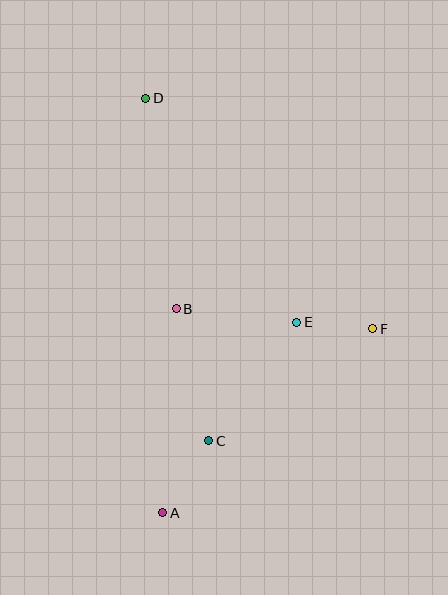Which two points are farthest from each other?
Points A and D are farthest from each other.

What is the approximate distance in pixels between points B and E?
The distance between B and E is approximately 121 pixels.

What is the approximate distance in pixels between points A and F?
The distance between A and F is approximately 279 pixels.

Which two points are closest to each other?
Points E and F are closest to each other.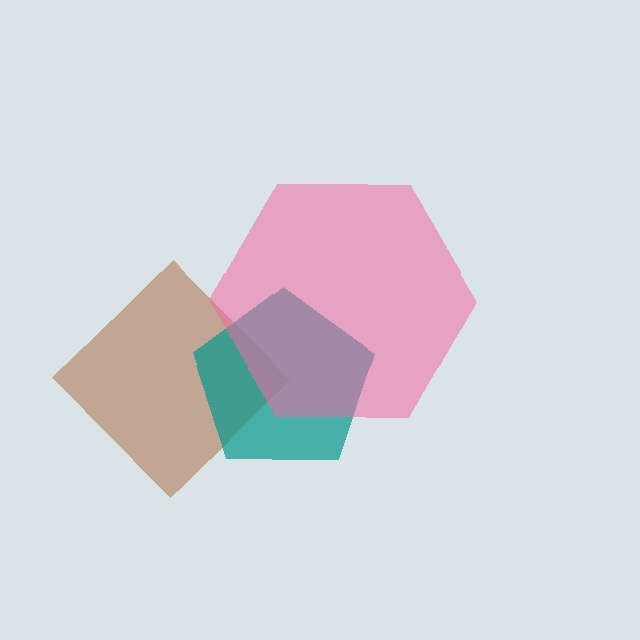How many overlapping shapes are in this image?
There are 3 overlapping shapes in the image.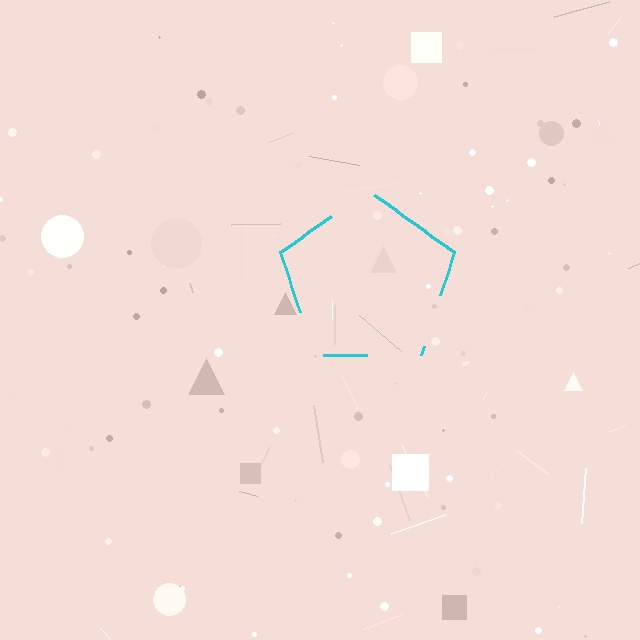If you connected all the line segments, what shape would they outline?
They would outline a pentagon.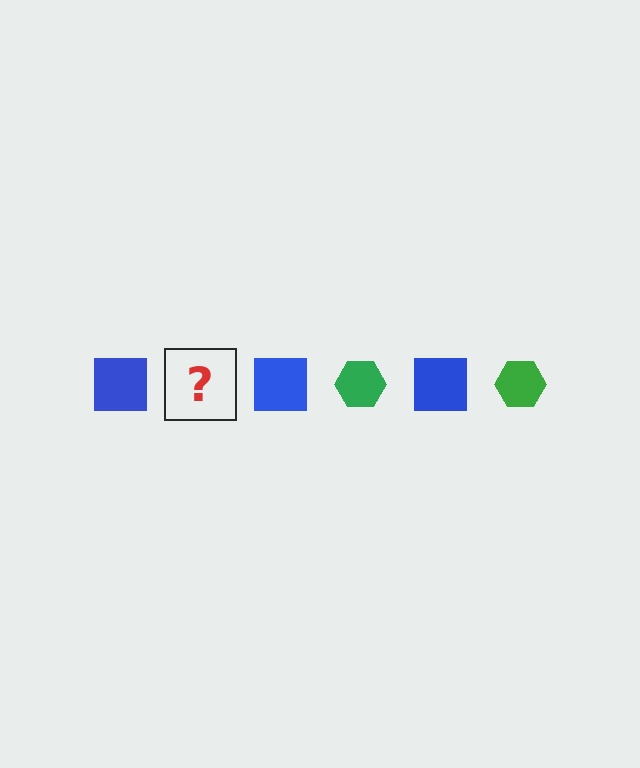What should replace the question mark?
The question mark should be replaced with a green hexagon.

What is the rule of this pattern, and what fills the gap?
The rule is that the pattern alternates between blue square and green hexagon. The gap should be filled with a green hexagon.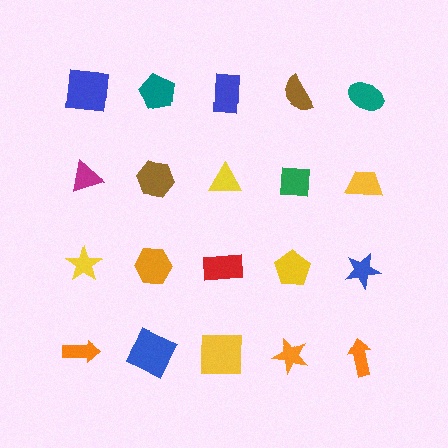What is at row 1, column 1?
A blue square.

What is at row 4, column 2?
A blue square.